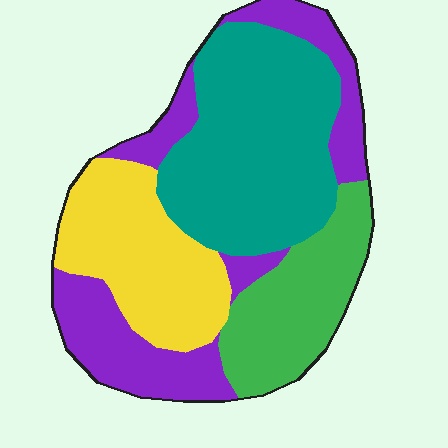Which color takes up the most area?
Teal, at roughly 35%.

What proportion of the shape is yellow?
Yellow takes up less than a quarter of the shape.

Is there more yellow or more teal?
Teal.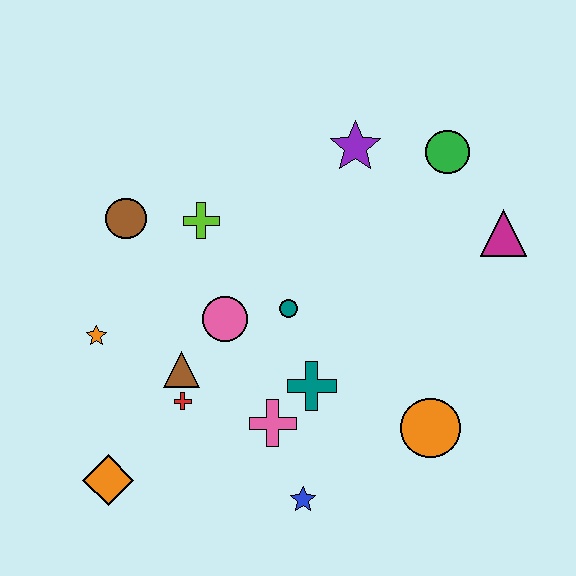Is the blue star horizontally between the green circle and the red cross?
Yes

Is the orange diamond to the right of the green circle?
No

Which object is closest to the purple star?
The green circle is closest to the purple star.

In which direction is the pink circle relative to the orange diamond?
The pink circle is above the orange diamond.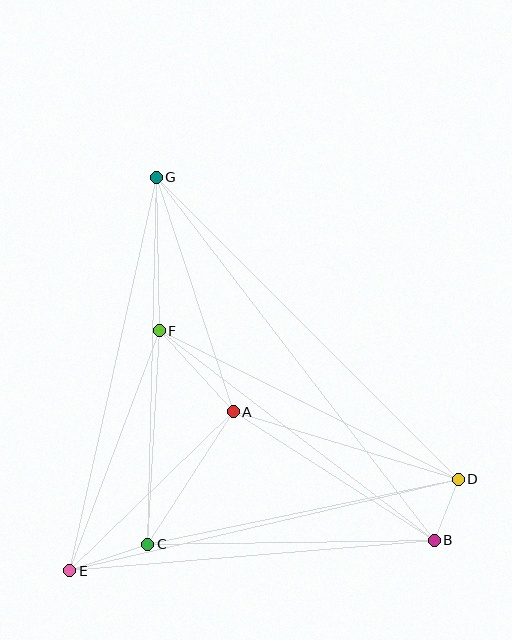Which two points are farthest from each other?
Points B and G are farthest from each other.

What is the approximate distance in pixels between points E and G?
The distance between E and G is approximately 403 pixels.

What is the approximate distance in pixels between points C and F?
The distance between C and F is approximately 214 pixels.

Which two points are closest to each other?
Points B and D are closest to each other.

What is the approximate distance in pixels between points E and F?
The distance between E and F is approximately 257 pixels.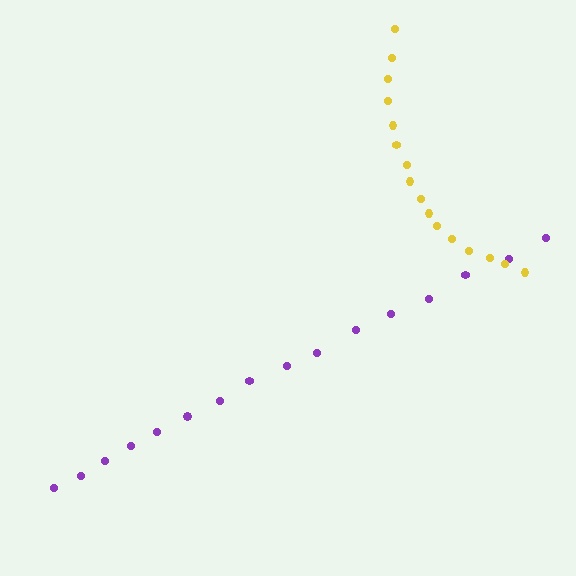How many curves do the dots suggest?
There are 2 distinct paths.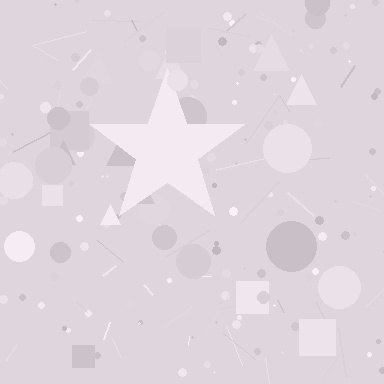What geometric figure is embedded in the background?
A star is embedded in the background.